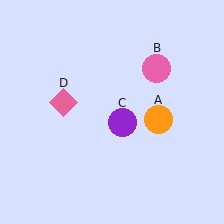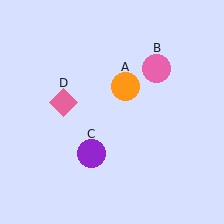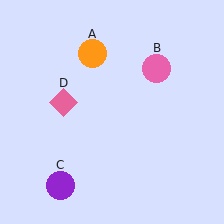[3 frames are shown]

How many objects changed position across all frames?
2 objects changed position: orange circle (object A), purple circle (object C).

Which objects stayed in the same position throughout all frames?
Pink circle (object B) and pink diamond (object D) remained stationary.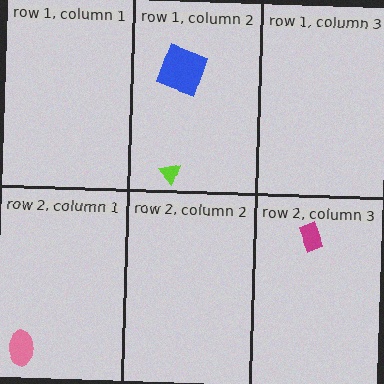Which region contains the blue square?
The row 1, column 2 region.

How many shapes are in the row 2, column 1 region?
1.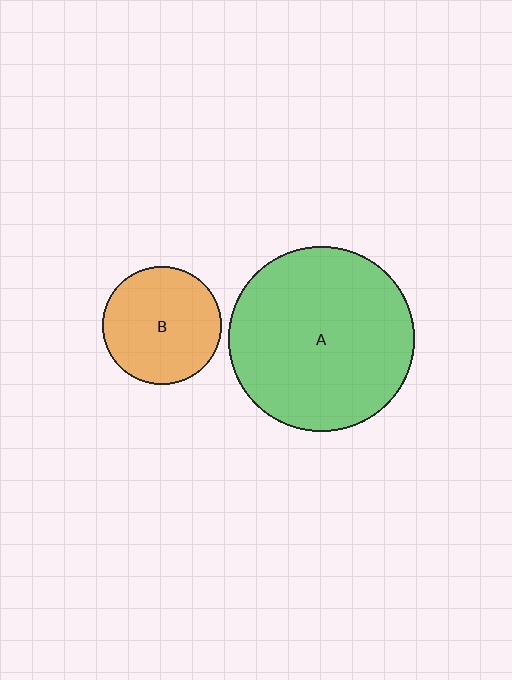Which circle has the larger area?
Circle A (green).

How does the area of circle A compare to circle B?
Approximately 2.5 times.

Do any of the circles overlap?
No, none of the circles overlap.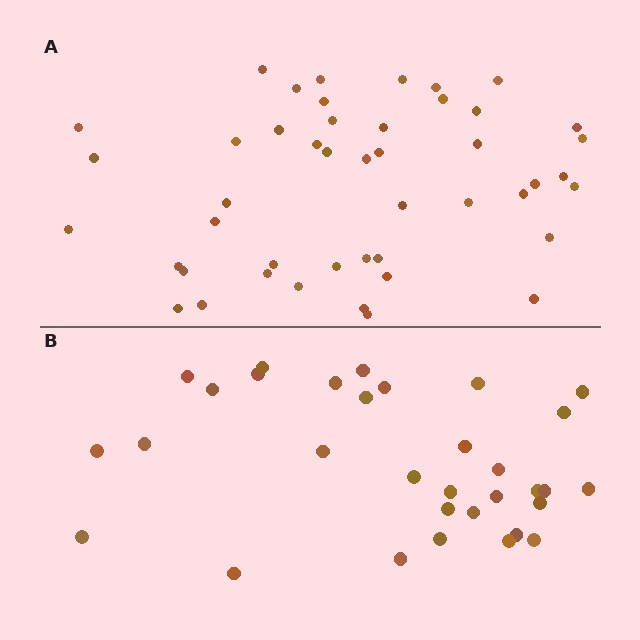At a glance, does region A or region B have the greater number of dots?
Region A (the top region) has more dots.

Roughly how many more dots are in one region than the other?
Region A has approximately 15 more dots than region B.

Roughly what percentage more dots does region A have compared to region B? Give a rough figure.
About 45% more.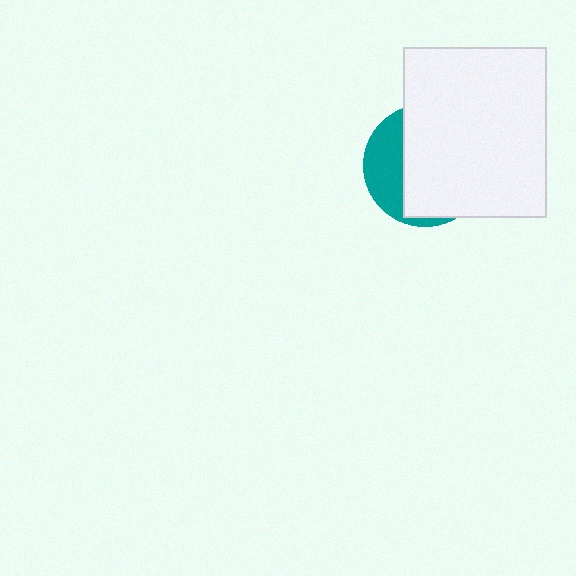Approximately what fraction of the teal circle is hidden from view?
Roughly 68% of the teal circle is hidden behind the white rectangle.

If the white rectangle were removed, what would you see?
You would see the complete teal circle.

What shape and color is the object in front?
The object in front is a white rectangle.